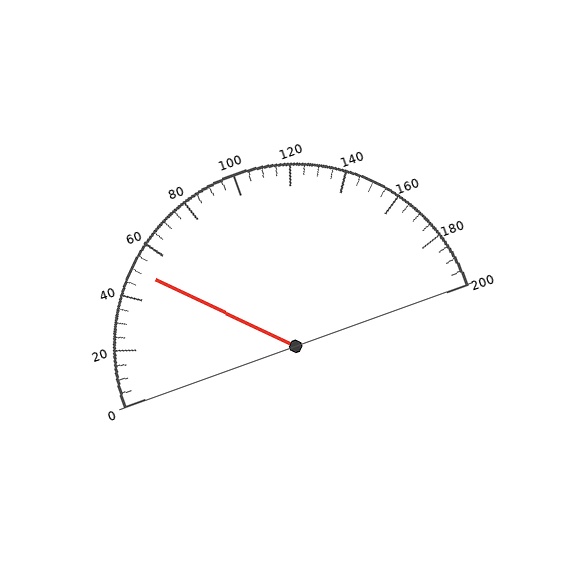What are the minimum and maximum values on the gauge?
The gauge ranges from 0 to 200.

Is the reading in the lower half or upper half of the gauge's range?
The reading is in the lower half of the range (0 to 200).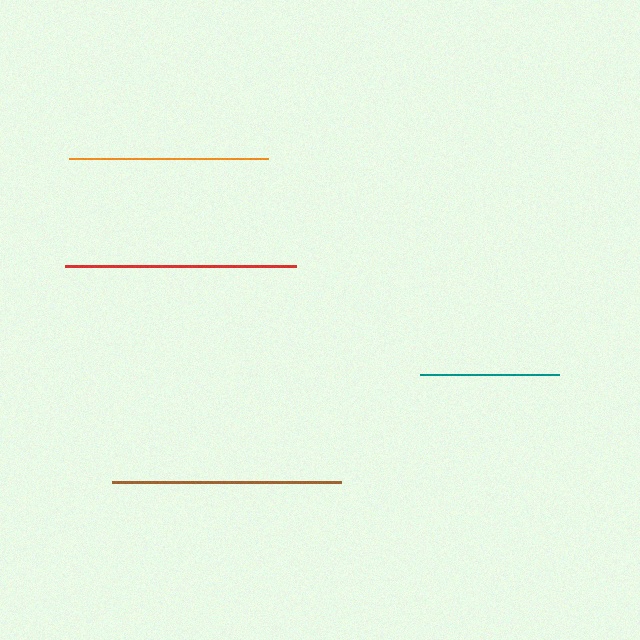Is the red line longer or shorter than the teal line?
The red line is longer than the teal line.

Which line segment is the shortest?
The teal line is the shortest at approximately 139 pixels.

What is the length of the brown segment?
The brown segment is approximately 228 pixels long.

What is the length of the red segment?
The red segment is approximately 231 pixels long.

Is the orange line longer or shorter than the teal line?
The orange line is longer than the teal line.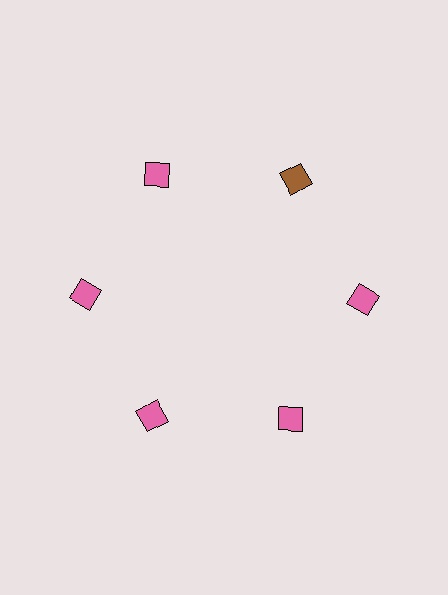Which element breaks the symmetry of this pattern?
The brown diamond at roughly the 1 o'clock position breaks the symmetry. All other shapes are pink diamonds.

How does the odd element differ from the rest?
It has a different color: brown instead of pink.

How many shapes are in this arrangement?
There are 6 shapes arranged in a ring pattern.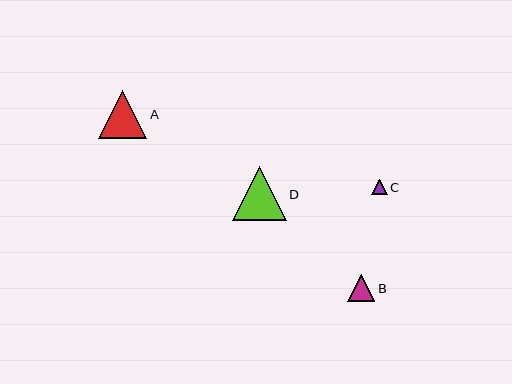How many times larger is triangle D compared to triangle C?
Triangle D is approximately 3.5 times the size of triangle C.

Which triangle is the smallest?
Triangle C is the smallest with a size of approximately 16 pixels.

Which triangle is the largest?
Triangle D is the largest with a size of approximately 54 pixels.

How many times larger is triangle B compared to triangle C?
Triangle B is approximately 1.7 times the size of triangle C.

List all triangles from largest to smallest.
From largest to smallest: D, A, B, C.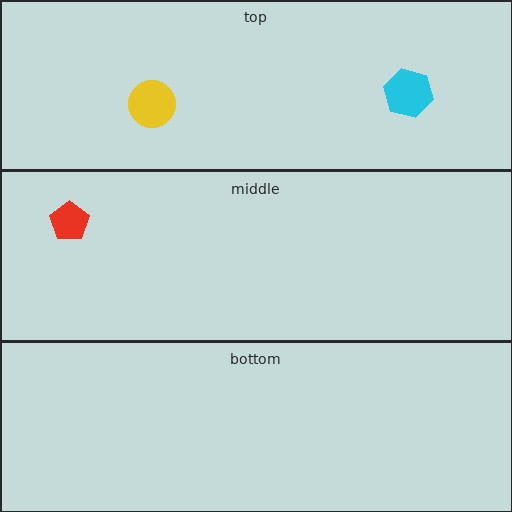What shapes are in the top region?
The yellow circle, the cyan hexagon.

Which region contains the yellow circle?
The top region.